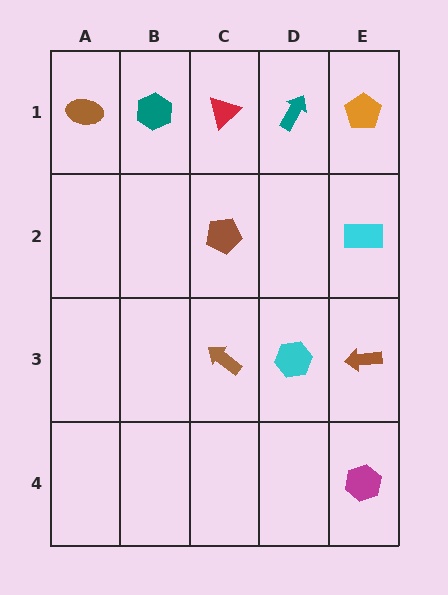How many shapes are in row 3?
3 shapes.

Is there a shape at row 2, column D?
No, that cell is empty.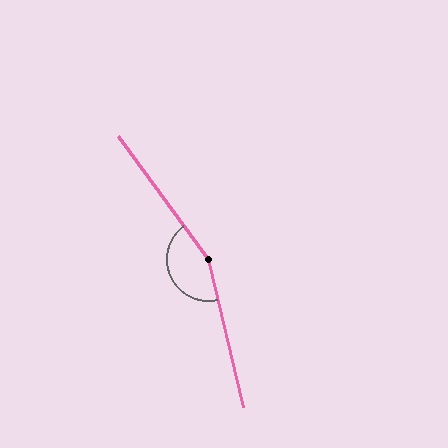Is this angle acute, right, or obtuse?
It is obtuse.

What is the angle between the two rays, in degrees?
Approximately 157 degrees.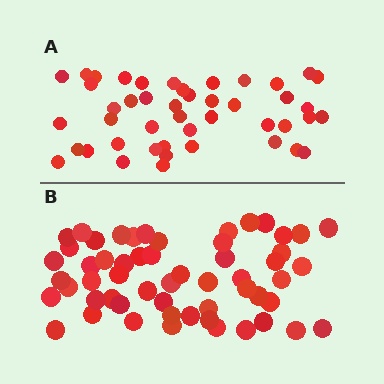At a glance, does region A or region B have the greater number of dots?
Region B (the bottom region) has more dots.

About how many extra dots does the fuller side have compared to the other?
Region B has roughly 12 or so more dots than region A.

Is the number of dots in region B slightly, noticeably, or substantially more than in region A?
Region B has only slightly more — the two regions are fairly close. The ratio is roughly 1.2 to 1.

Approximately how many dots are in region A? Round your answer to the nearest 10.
About 40 dots. (The exact count is 45, which rounds to 40.)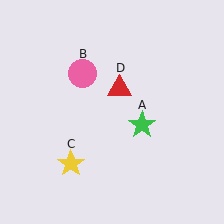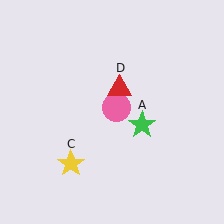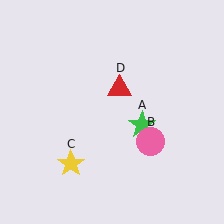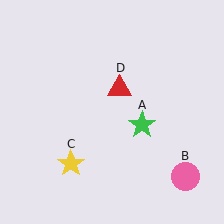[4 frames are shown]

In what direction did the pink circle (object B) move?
The pink circle (object B) moved down and to the right.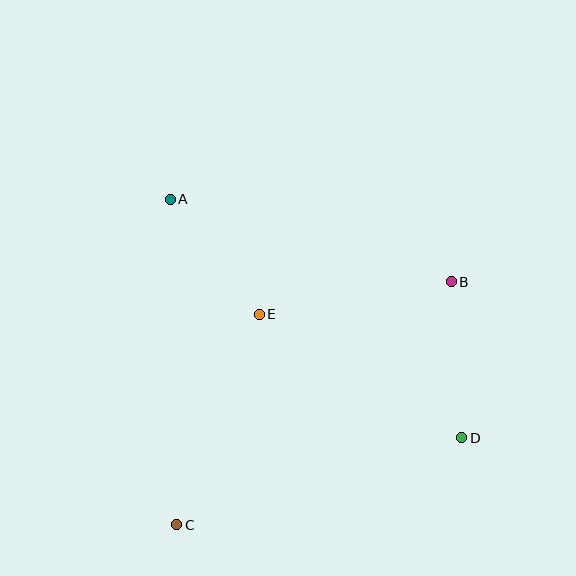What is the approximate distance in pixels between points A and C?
The distance between A and C is approximately 326 pixels.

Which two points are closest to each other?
Points A and E are closest to each other.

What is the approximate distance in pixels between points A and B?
The distance between A and B is approximately 293 pixels.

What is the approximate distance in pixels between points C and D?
The distance between C and D is approximately 298 pixels.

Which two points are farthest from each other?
Points A and D are farthest from each other.